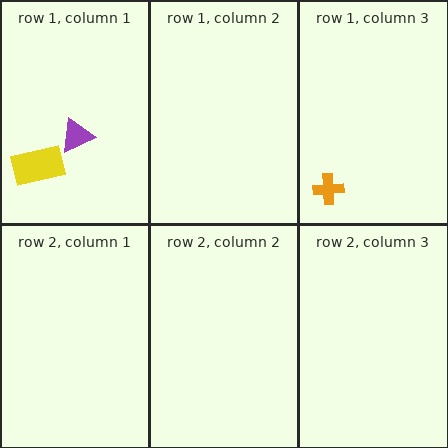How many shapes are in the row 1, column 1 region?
2.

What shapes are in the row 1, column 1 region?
The yellow rectangle, the purple triangle.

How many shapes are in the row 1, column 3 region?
1.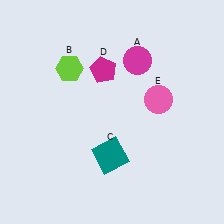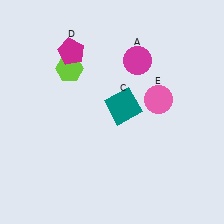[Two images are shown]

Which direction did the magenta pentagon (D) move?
The magenta pentagon (D) moved left.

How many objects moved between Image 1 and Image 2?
2 objects moved between the two images.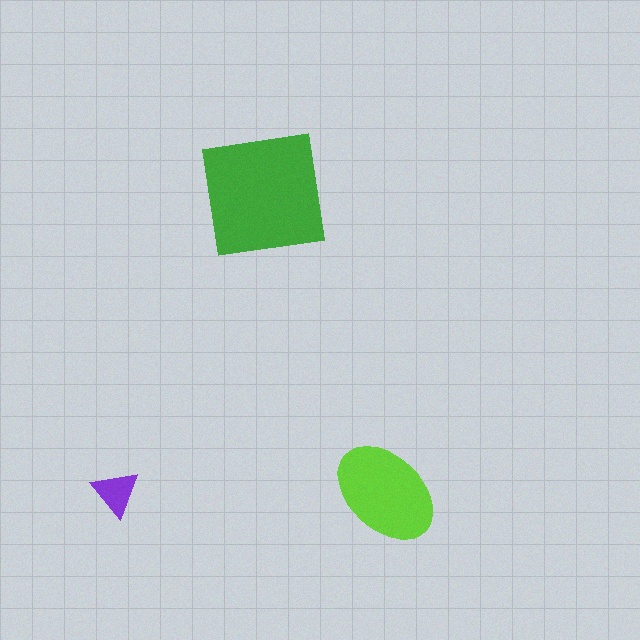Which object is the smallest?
The purple triangle.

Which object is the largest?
The green square.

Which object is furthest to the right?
The lime ellipse is rightmost.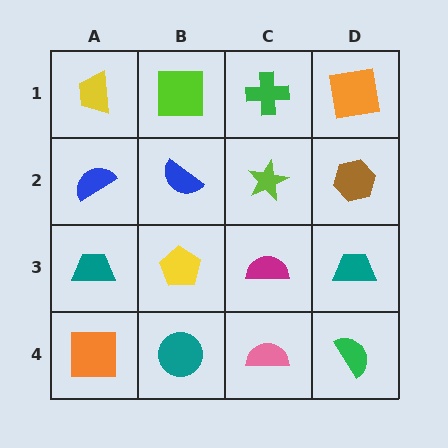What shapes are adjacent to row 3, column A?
A blue semicircle (row 2, column A), an orange square (row 4, column A), a yellow pentagon (row 3, column B).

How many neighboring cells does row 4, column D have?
2.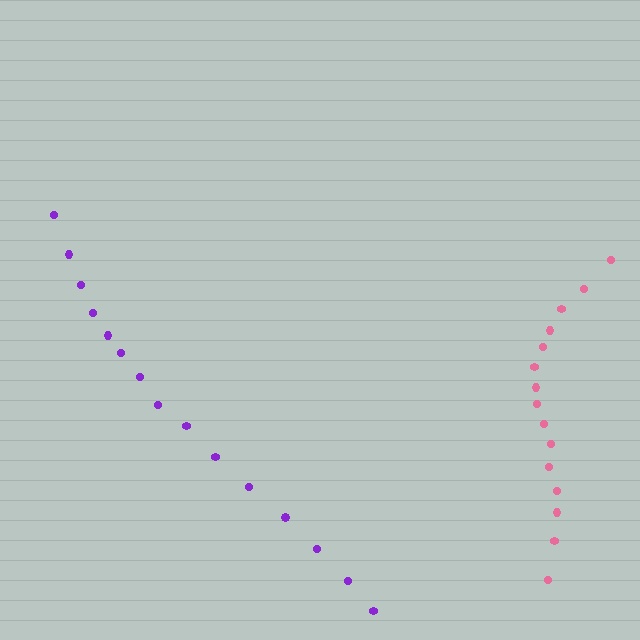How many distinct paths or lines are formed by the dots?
There are 2 distinct paths.